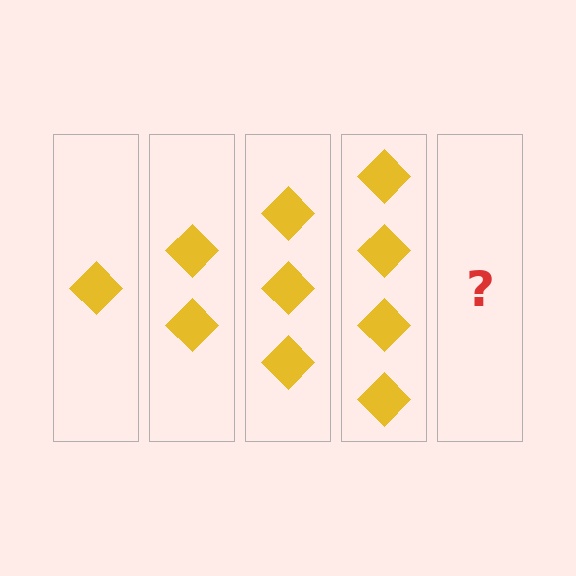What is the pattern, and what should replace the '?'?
The pattern is that each step adds one more diamond. The '?' should be 5 diamonds.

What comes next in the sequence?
The next element should be 5 diamonds.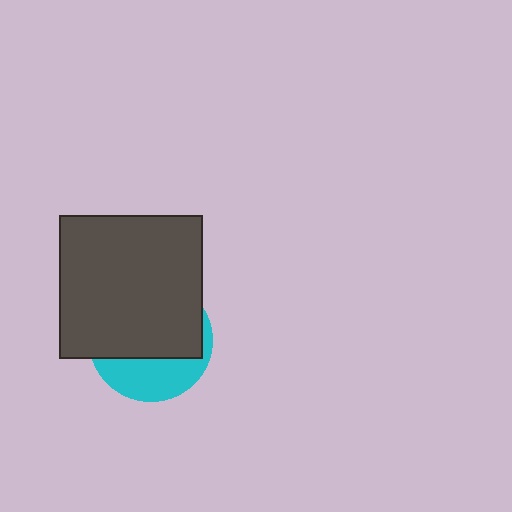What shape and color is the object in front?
The object in front is a dark gray square.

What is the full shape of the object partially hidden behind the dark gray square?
The partially hidden object is a cyan circle.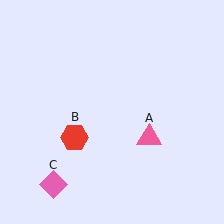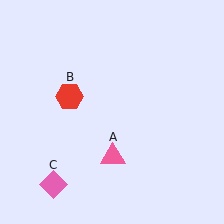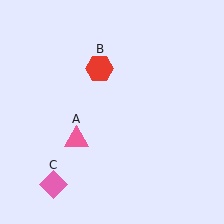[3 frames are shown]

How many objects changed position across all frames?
2 objects changed position: pink triangle (object A), red hexagon (object B).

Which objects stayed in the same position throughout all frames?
Pink diamond (object C) remained stationary.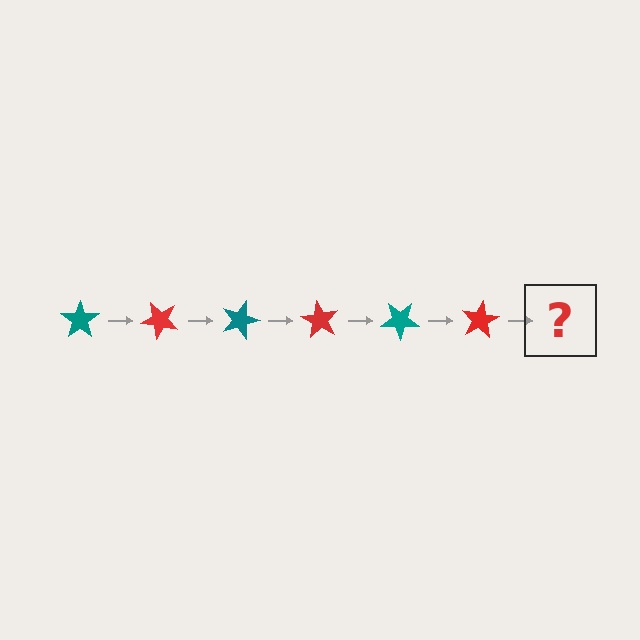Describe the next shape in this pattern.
It should be a teal star, rotated 270 degrees from the start.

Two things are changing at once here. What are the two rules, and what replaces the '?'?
The two rules are that it rotates 45 degrees each step and the color cycles through teal and red. The '?' should be a teal star, rotated 270 degrees from the start.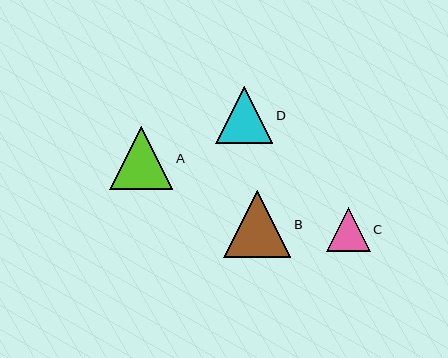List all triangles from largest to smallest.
From largest to smallest: B, A, D, C.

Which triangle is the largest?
Triangle B is the largest with a size of approximately 67 pixels.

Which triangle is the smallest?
Triangle C is the smallest with a size of approximately 44 pixels.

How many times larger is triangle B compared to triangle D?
Triangle B is approximately 1.2 times the size of triangle D.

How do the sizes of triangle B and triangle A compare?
Triangle B and triangle A are approximately the same size.